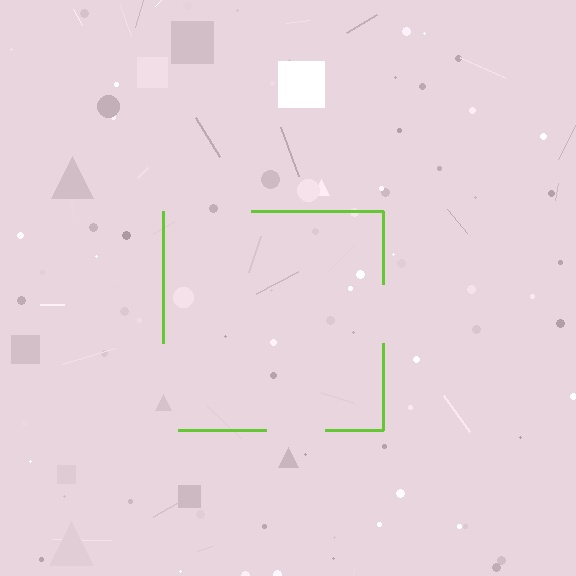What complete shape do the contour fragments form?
The contour fragments form a square.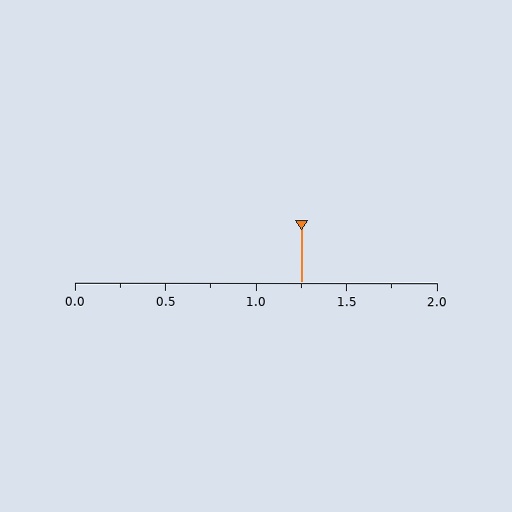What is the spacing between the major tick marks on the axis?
The major ticks are spaced 0.5 apart.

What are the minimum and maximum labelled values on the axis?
The axis runs from 0.0 to 2.0.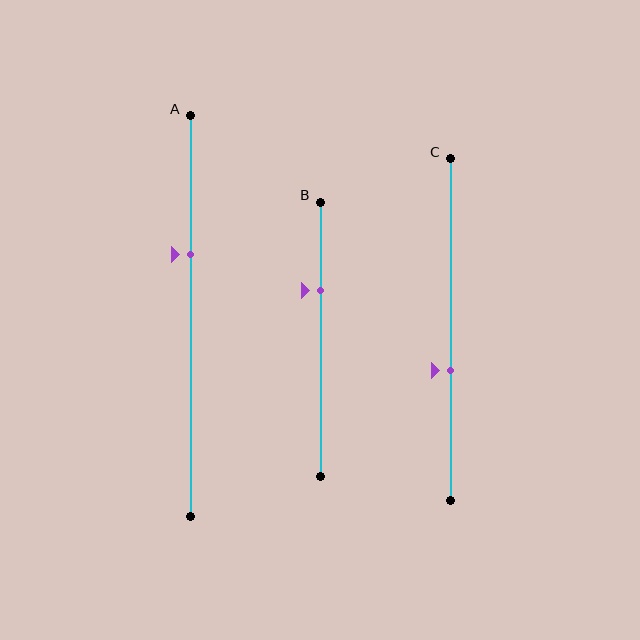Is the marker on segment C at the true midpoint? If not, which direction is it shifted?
No, the marker on segment C is shifted downward by about 12% of the segment length.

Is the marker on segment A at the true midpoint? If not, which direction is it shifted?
No, the marker on segment A is shifted upward by about 15% of the segment length.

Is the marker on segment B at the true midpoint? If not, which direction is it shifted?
No, the marker on segment B is shifted upward by about 18% of the segment length.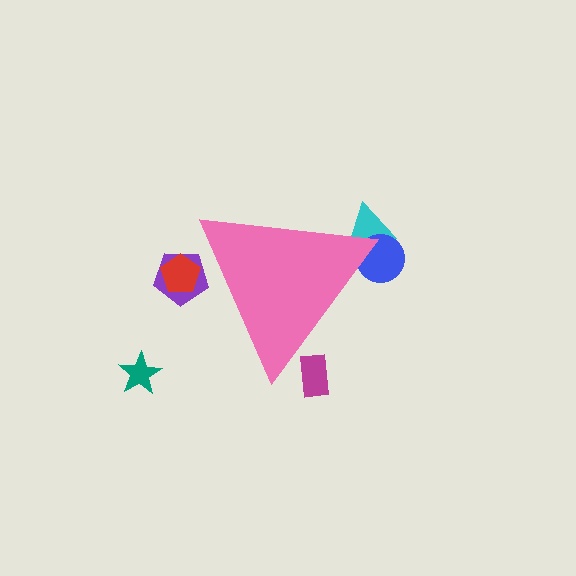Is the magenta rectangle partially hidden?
Yes, the magenta rectangle is partially hidden behind the pink triangle.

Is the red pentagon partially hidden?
Yes, the red pentagon is partially hidden behind the pink triangle.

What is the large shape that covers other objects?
A pink triangle.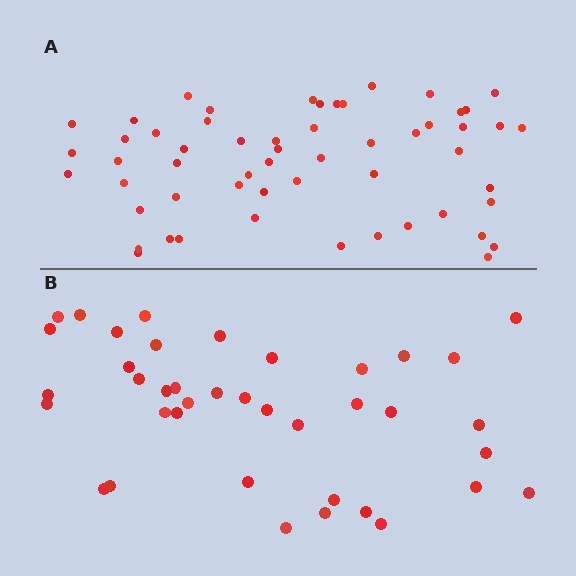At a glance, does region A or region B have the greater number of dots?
Region A (the top region) has more dots.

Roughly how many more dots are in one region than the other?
Region A has approximately 15 more dots than region B.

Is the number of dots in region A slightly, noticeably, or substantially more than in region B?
Region A has noticeably more, but not dramatically so. The ratio is roughly 1.4 to 1.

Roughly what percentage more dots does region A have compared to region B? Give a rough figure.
About 45% more.